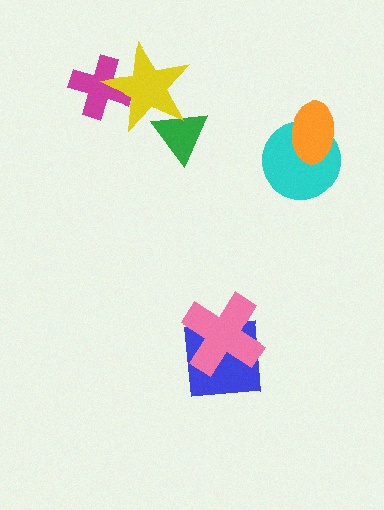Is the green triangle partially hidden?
Yes, it is partially covered by another shape.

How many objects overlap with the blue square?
1 object overlaps with the blue square.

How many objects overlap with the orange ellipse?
1 object overlaps with the orange ellipse.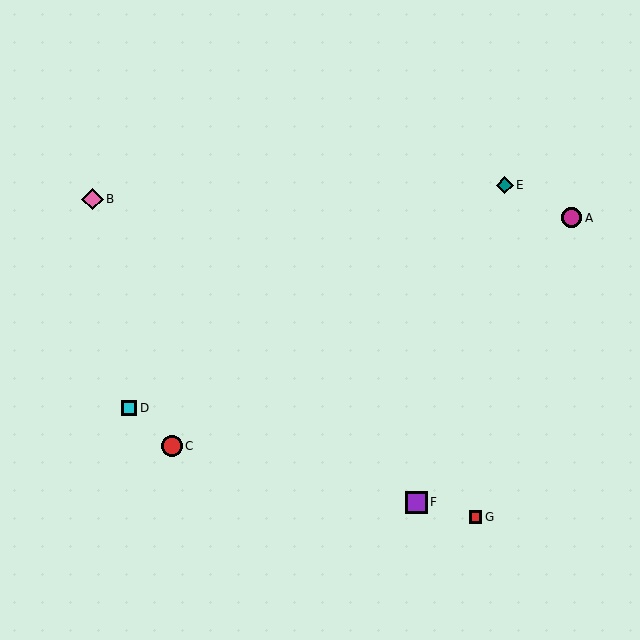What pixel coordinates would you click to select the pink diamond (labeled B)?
Click at (92, 199) to select the pink diamond B.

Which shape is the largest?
The pink diamond (labeled B) is the largest.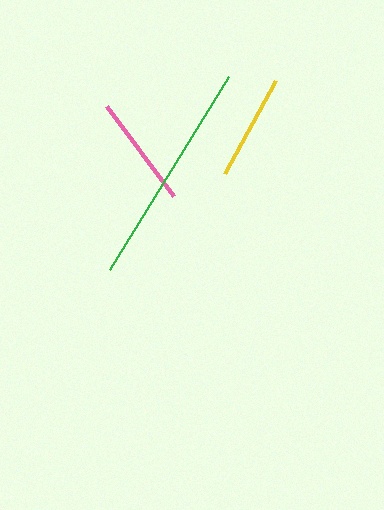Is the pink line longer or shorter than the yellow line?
The pink line is longer than the yellow line.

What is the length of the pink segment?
The pink segment is approximately 112 pixels long.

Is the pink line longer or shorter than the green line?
The green line is longer than the pink line.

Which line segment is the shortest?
The yellow line is the shortest at approximately 106 pixels.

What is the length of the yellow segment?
The yellow segment is approximately 106 pixels long.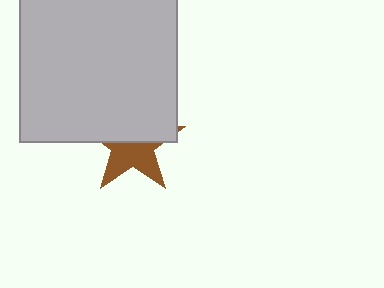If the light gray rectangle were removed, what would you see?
You would see the complete brown star.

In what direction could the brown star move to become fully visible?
The brown star could move down. That would shift it out from behind the light gray rectangle entirely.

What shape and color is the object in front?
The object in front is a light gray rectangle.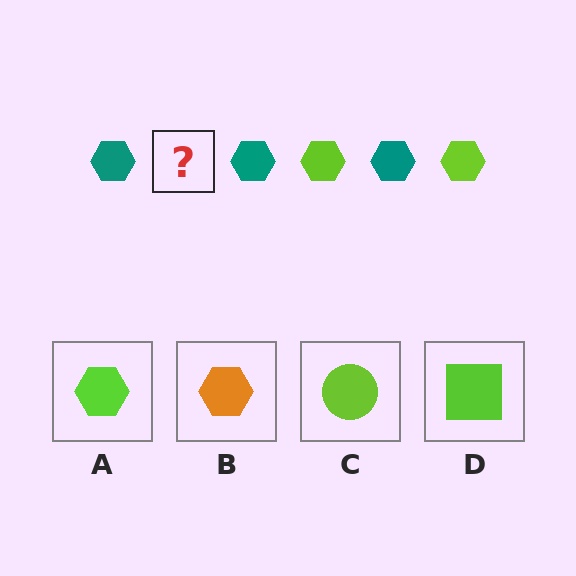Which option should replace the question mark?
Option A.